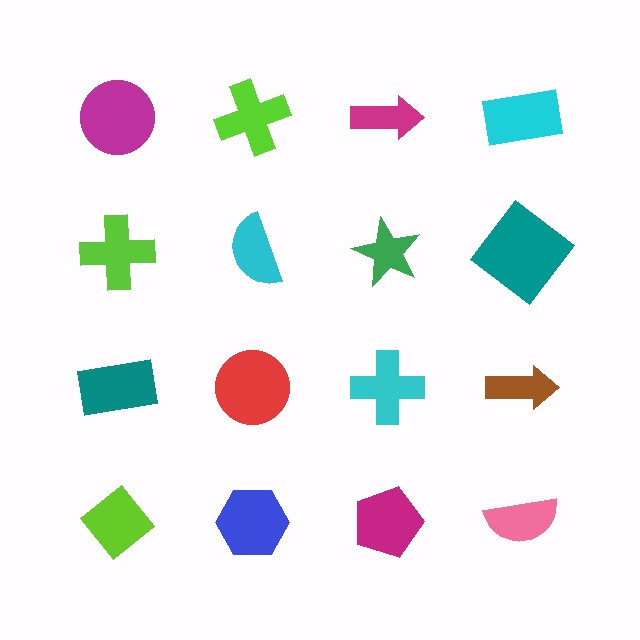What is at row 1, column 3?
A magenta arrow.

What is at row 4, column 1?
A lime diamond.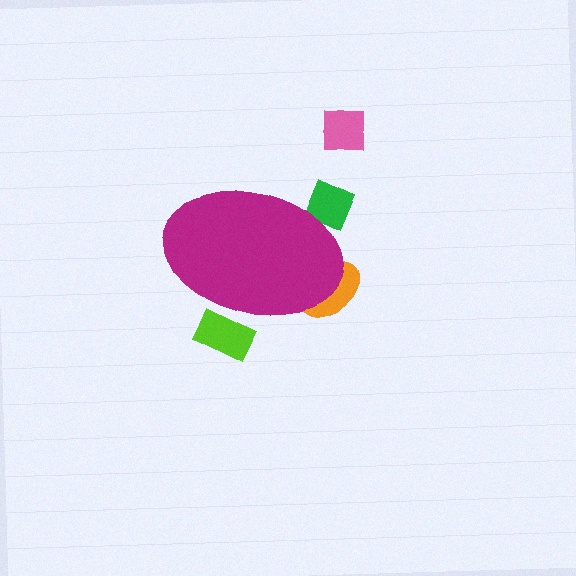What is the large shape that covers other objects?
A magenta ellipse.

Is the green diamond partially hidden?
Yes, the green diamond is partially hidden behind the magenta ellipse.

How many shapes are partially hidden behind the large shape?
3 shapes are partially hidden.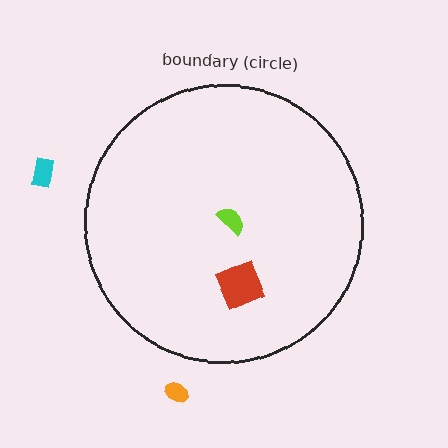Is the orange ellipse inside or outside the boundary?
Outside.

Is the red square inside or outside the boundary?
Inside.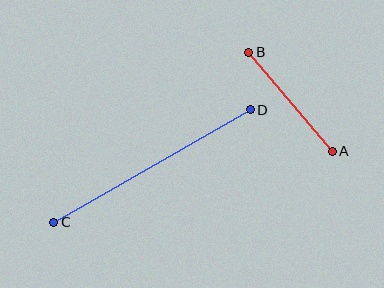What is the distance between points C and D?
The distance is approximately 227 pixels.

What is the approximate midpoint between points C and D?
The midpoint is at approximately (152, 166) pixels.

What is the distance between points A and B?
The distance is approximately 130 pixels.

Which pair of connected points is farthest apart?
Points C and D are farthest apart.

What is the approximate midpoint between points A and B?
The midpoint is at approximately (290, 102) pixels.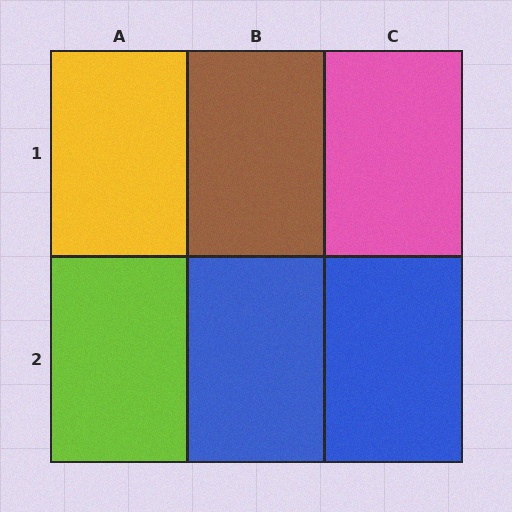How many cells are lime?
1 cell is lime.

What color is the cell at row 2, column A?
Lime.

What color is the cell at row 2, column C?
Blue.